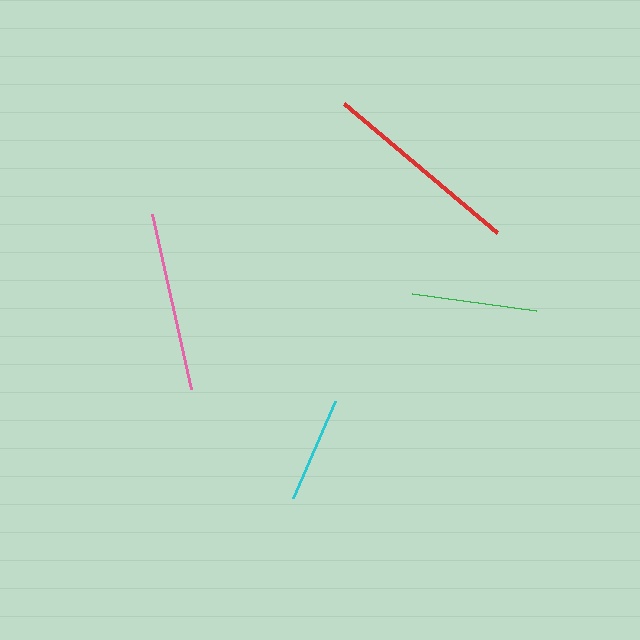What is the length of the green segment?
The green segment is approximately 126 pixels long.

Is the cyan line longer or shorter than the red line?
The red line is longer than the cyan line.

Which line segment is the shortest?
The cyan line is the shortest at approximately 106 pixels.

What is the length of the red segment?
The red segment is approximately 200 pixels long.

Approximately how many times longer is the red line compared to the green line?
The red line is approximately 1.6 times the length of the green line.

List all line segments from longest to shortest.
From longest to shortest: red, pink, green, cyan.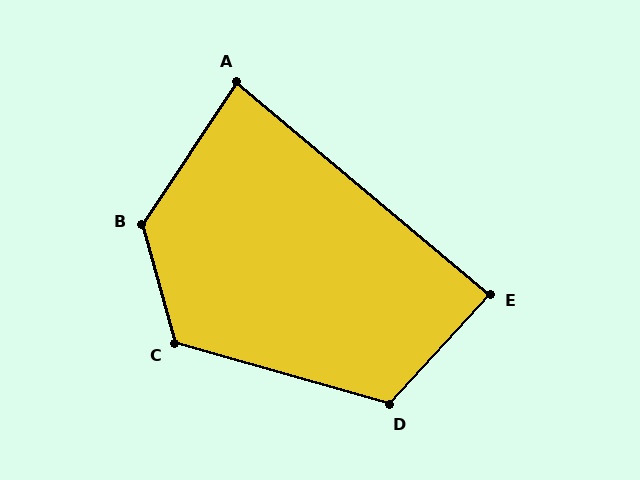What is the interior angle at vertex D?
Approximately 117 degrees (obtuse).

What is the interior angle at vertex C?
Approximately 121 degrees (obtuse).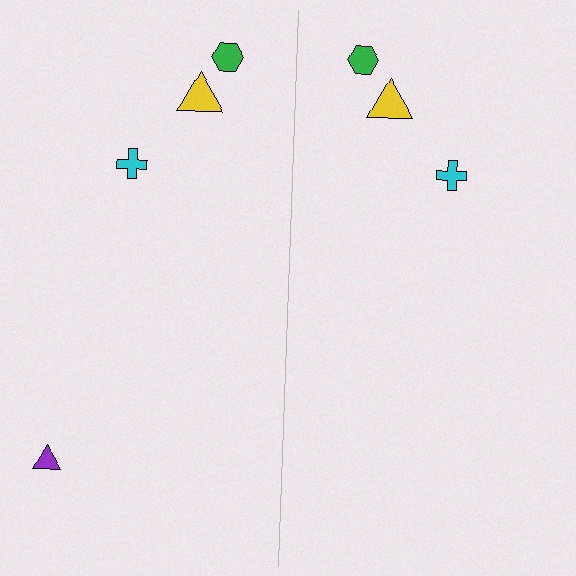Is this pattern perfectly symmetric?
No, the pattern is not perfectly symmetric. A purple triangle is missing from the right side.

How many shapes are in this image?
There are 7 shapes in this image.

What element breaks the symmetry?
A purple triangle is missing from the right side.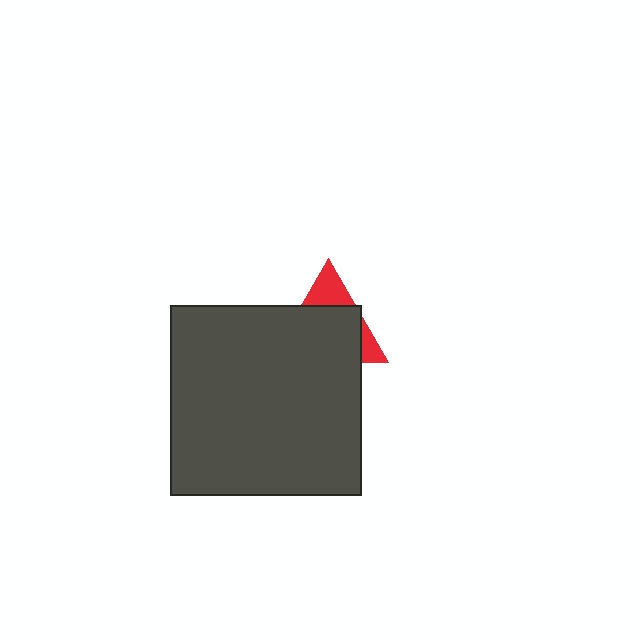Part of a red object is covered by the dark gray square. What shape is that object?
It is a triangle.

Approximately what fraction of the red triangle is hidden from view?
Roughly 69% of the red triangle is hidden behind the dark gray square.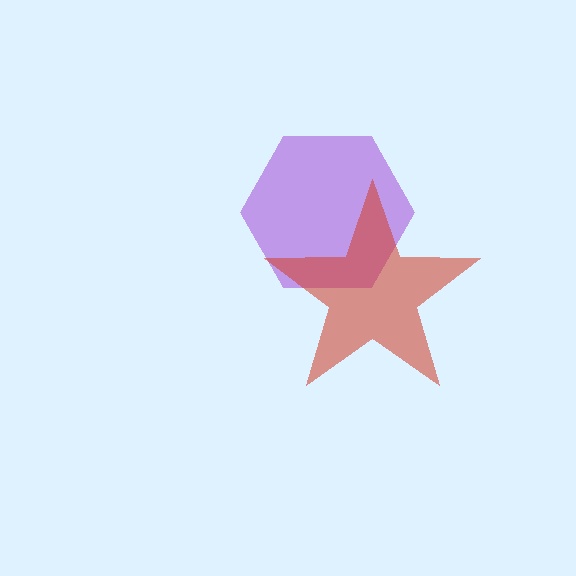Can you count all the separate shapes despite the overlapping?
Yes, there are 2 separate shapes.